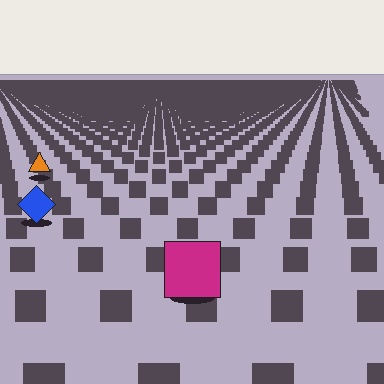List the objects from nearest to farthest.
From nearest to farthest: the magenta square, the blue diamond, the orange triangle.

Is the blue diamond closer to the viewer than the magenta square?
No. The magenta square is closer — you can tell from the texture gradient: the ground texture is coarser near it.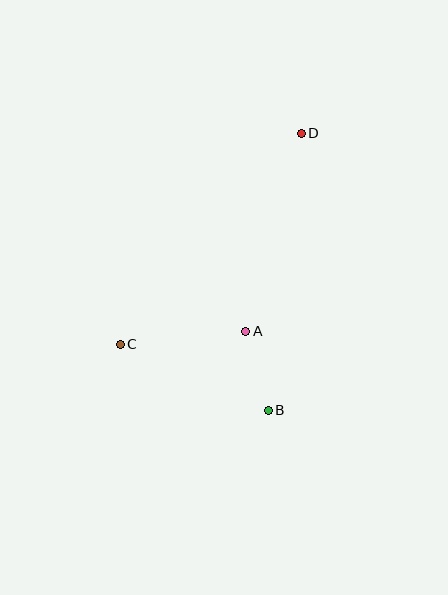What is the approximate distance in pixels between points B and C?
The distance between B and C is approximately 162 pixels.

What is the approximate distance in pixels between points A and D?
The distance between A and D is approximately 206 pixels.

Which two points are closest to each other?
Points A and B are closest to each other.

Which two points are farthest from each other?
Points B and D are farthest from each other.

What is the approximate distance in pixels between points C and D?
The distance between C and D is approximately 278 pixels.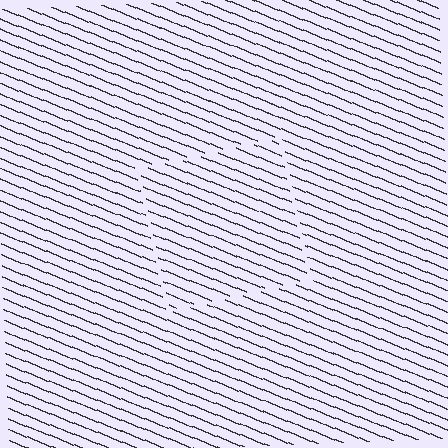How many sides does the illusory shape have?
4 sides — the line-ends trace a square.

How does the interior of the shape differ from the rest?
The interior of the shape contains the same grating, shifted by half a period — the contour is defined by the phase discontinuity where line-ends from the inner and outer gratings abut.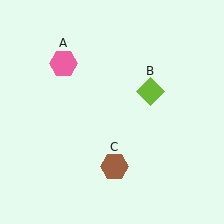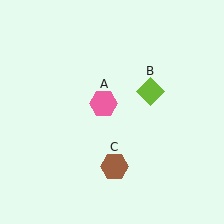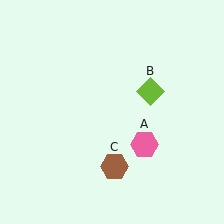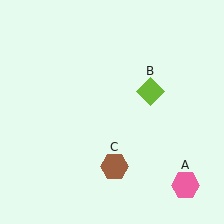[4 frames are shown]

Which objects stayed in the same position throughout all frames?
Lime diamond (object B) and brown hexagon (object C) remained stationary.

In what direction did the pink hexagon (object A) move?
The pink hexagon (object A) moved down and to the right.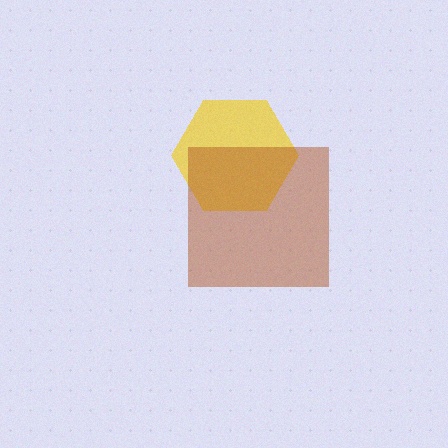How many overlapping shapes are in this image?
There are 2 overlapping shapes in the image.